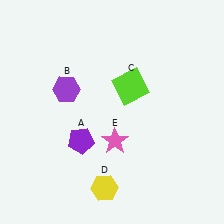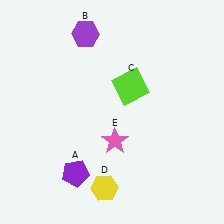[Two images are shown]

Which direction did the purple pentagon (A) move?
The purple pentagon (A) moved down.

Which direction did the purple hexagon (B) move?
The purple hexagon (B) moved up.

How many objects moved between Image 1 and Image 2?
2 objects moved between the two images.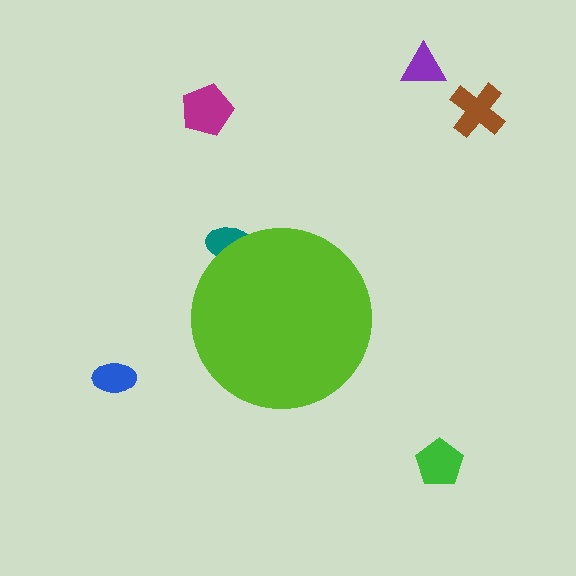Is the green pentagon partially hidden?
No, the green pentagon is fully visible.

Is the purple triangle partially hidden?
No, the purple triangle is fully visible.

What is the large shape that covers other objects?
A lime circle.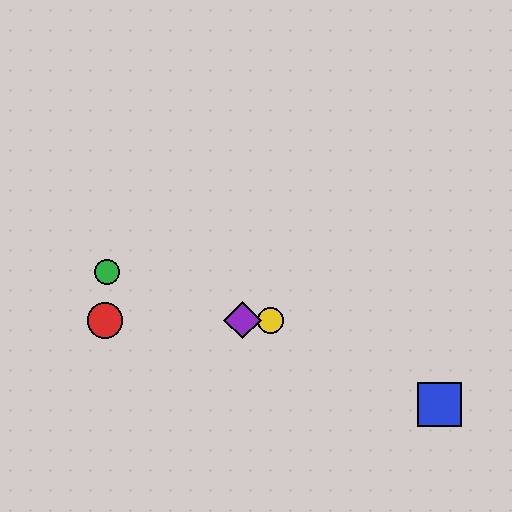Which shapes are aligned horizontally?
The red circle, the yellow circle, the purple diamond are aligned horizontally.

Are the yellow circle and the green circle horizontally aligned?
No, the yellow circle is at y≈320 and the green circle is at y≈272.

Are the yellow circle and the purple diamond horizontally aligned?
Yes, both are at y≈320.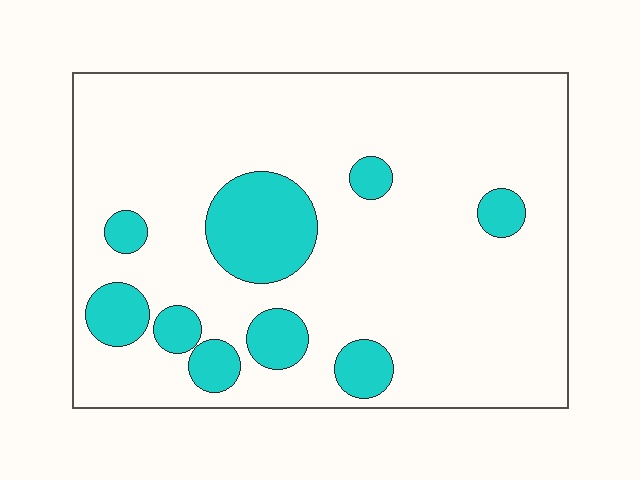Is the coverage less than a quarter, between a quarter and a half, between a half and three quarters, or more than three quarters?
Less than a quarter.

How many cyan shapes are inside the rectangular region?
9.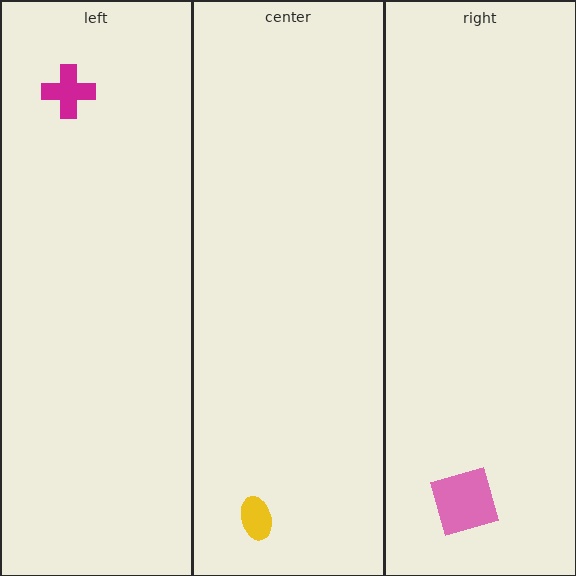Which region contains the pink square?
The right region.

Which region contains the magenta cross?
The left region.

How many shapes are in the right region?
1.